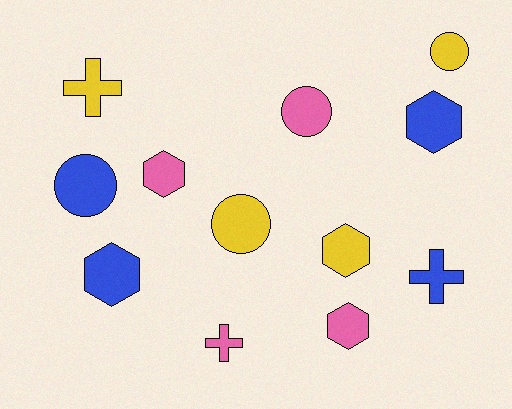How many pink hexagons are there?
There are 2 pink hexagons.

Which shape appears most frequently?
Hexagon, with 5 objects.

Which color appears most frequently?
Pink, with 4 objects.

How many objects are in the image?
There are 12 objects.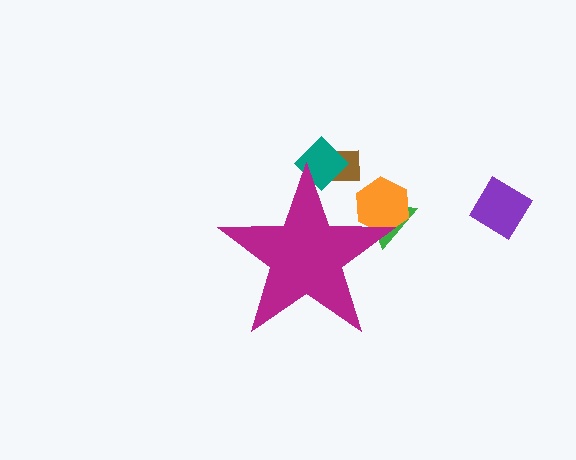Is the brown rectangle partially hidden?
Yes, the brown rectangle is partially hidden behind the magenta star.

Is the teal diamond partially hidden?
Yes, the teal diamond is partially hidden behind the magenta star.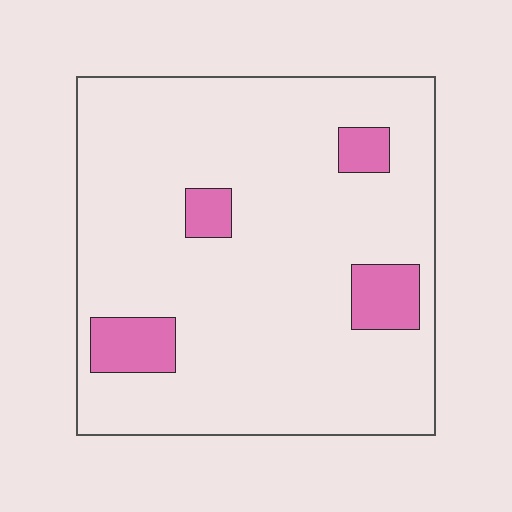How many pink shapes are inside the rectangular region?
4.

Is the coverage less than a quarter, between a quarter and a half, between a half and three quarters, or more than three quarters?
Less than a quarter.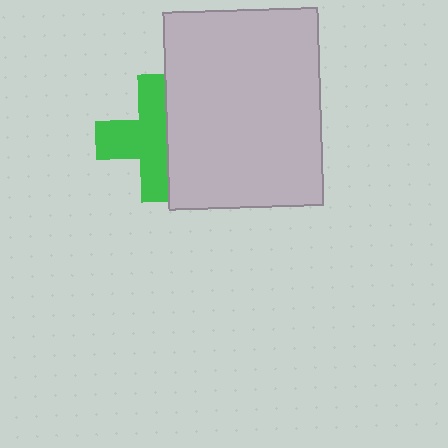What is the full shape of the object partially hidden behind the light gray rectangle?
The partially hidden object is a green cross.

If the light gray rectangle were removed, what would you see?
You would see the complete green cross.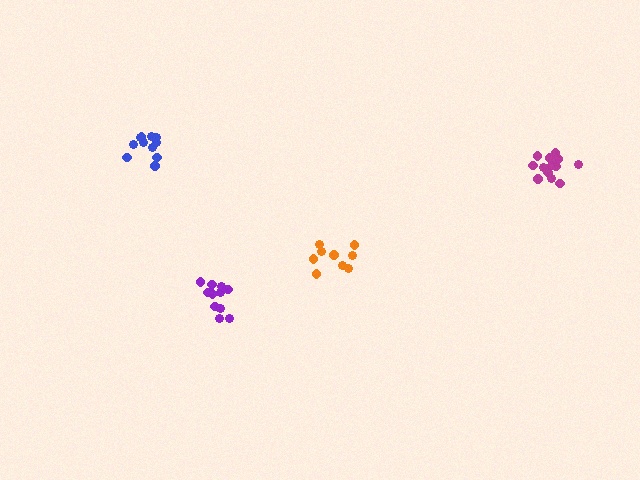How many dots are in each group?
Group 1: 9 dots, Group 2: 13 dots, Group 3: 11 dots, Group 4: 11 dots (44 total).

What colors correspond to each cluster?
The clusters are colored: orange, magenta, blue, purple.